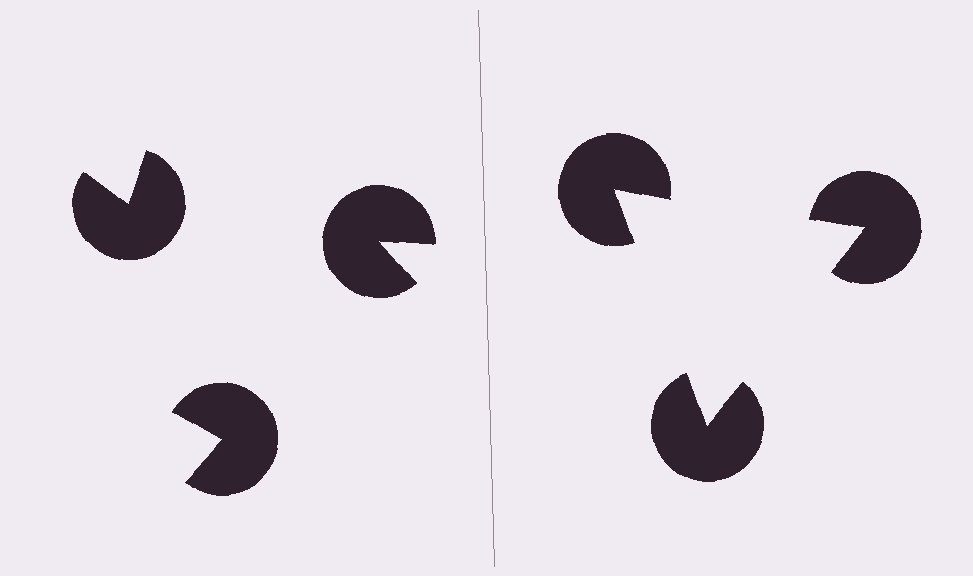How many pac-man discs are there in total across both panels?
6 — 3 on each side.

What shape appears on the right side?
An illusory triangle.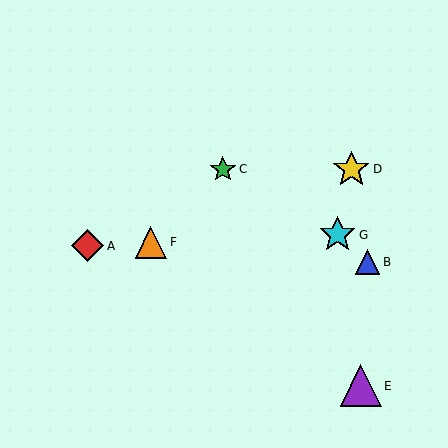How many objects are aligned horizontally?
2 objects (C, D) are aligned horizontally.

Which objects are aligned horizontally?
Objects C, D are aligned horizontally.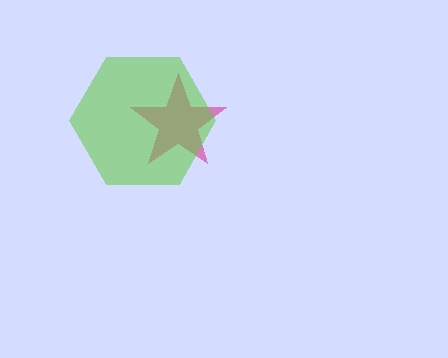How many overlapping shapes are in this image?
There are 2 overlapping shapes in the image.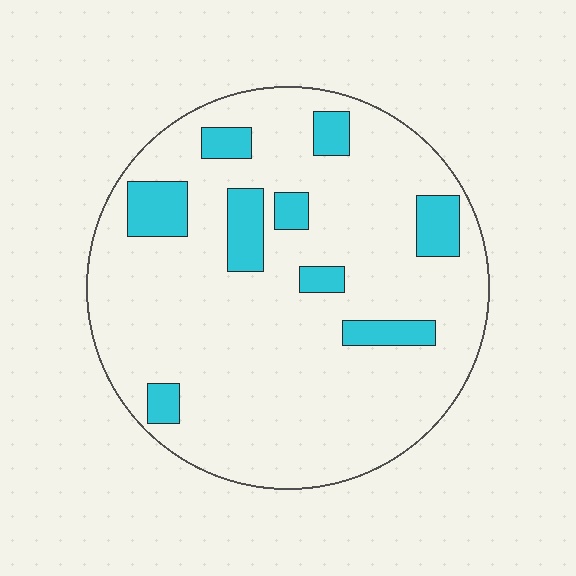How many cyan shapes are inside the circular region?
9.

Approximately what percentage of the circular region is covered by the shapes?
Approximately 15%.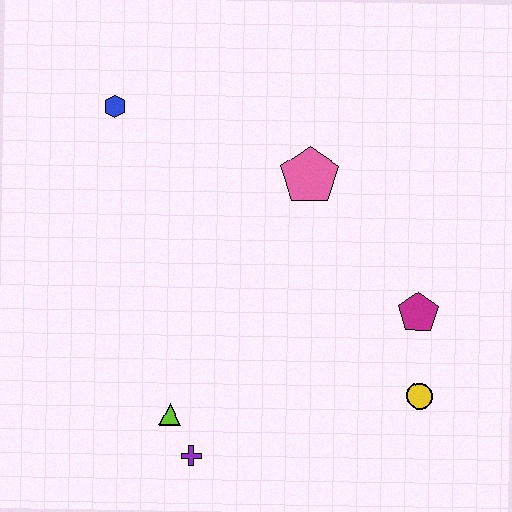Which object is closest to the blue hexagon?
The pink pentagon is closest to the blue hexagon.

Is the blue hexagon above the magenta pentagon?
Yes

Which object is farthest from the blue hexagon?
The yellow circle is farthest from the blue hexagon.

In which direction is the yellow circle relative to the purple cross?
The yellow circle is to the right of the purple cross.